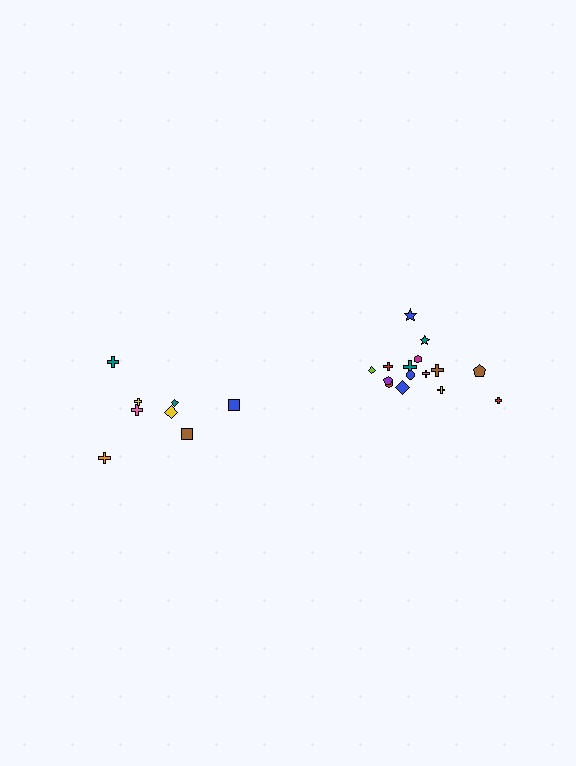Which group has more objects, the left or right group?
The right group.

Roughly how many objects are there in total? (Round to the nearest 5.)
Roughly 25 objects in total.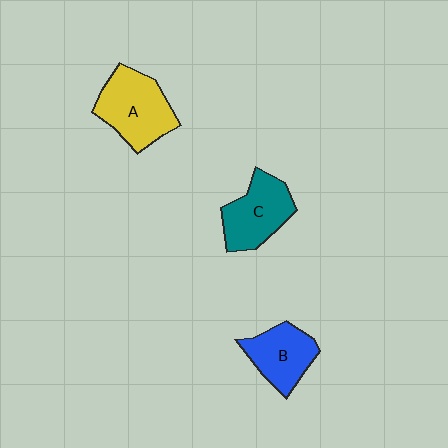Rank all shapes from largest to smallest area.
From largest to smallest: A (yellow), C (teal), B (blue).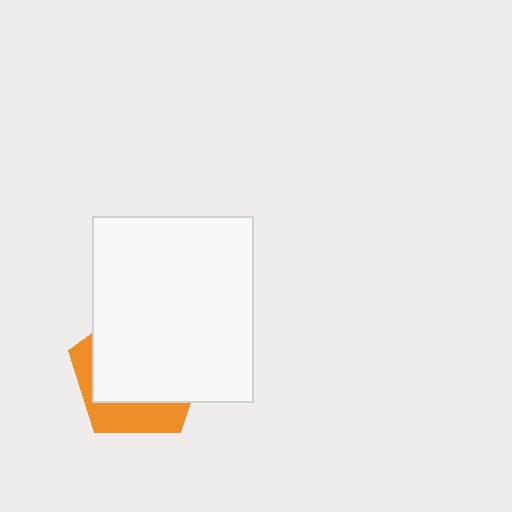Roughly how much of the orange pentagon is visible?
A small part of it is visible (roughly 30%).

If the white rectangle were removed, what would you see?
You would see the complete orange pentagon.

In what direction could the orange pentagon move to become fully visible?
The orange pentagon could move toward the lower-left. That would shift it out from behind the white rectangle entirely.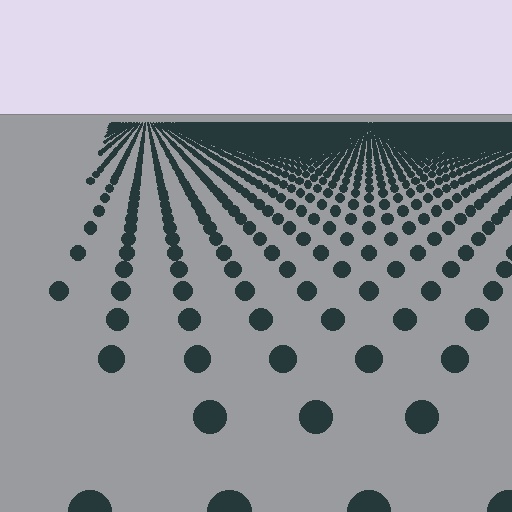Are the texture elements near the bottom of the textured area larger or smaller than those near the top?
Larger. Near the bottom, elements are closer to the viewer and appear at a bigger on-screen size.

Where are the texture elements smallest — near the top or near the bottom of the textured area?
Near the top.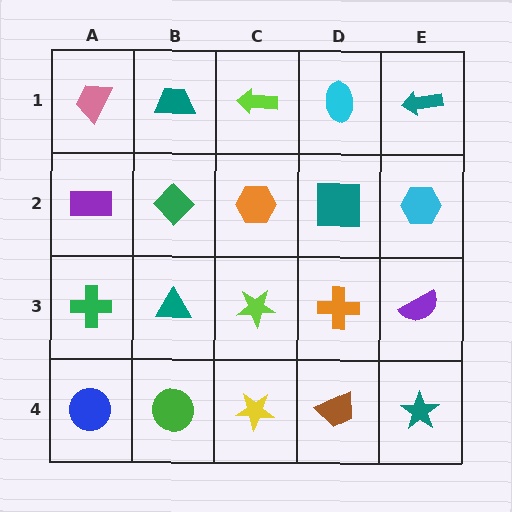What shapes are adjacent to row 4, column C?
A lime star (row 3, column C), a green circle (row 4, column B), a brown trapezoid (row 4, column D).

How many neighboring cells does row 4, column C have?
3.